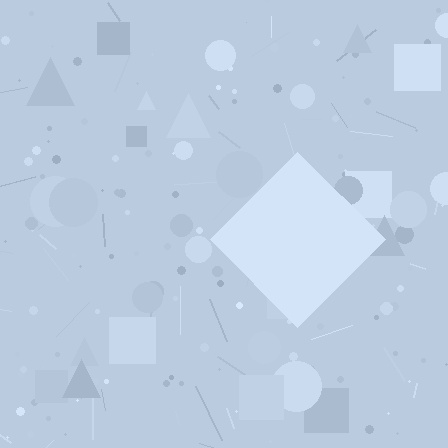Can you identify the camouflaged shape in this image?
The camouflaged shape is a diamond.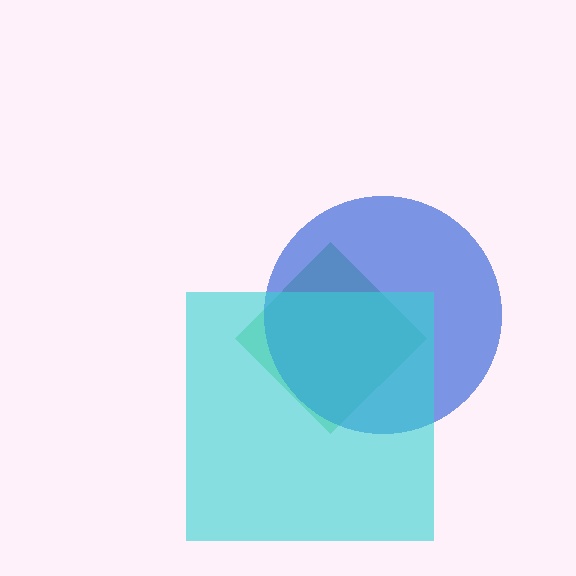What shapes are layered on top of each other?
The layered shapes are: a green diamond, a blue circle, a cyan square.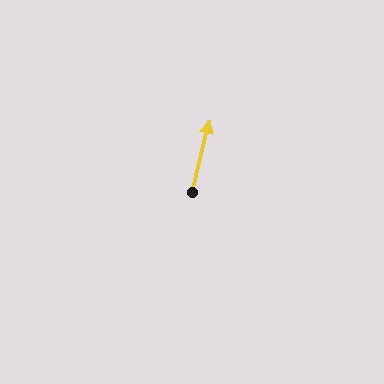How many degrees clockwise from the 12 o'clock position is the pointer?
Approximately 14 degrees.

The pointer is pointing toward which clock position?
Roughly 12 o'clock.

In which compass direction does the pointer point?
North.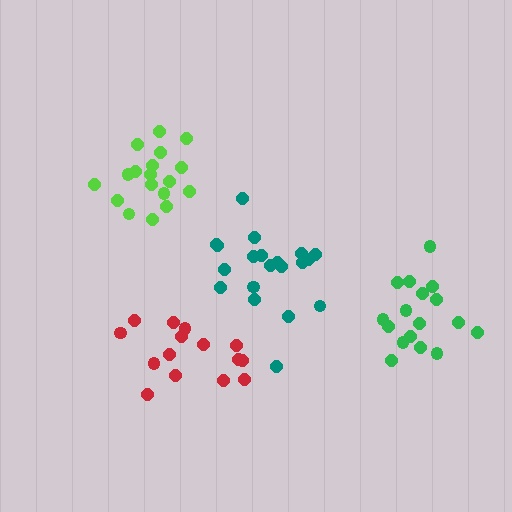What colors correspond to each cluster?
The clusters are colored: teal, green, lime, red.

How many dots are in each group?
Group 1: 20 dots, Group 2: 17 dots, Group 3: 18 dots, Group 4: 15 dots (70 total).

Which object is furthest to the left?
The lime cluster is leftmost.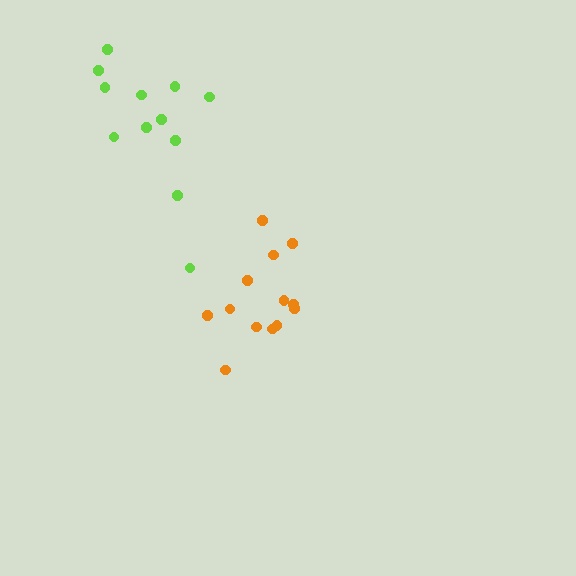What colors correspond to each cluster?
The clusters are colored: orange, lime.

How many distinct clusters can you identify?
There are 2 distinct clusters.